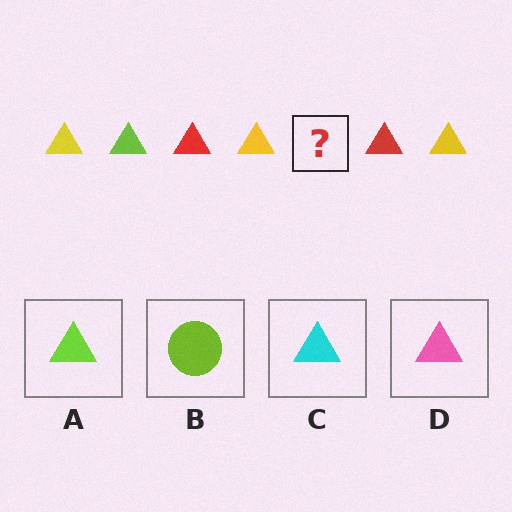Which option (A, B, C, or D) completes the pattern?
A.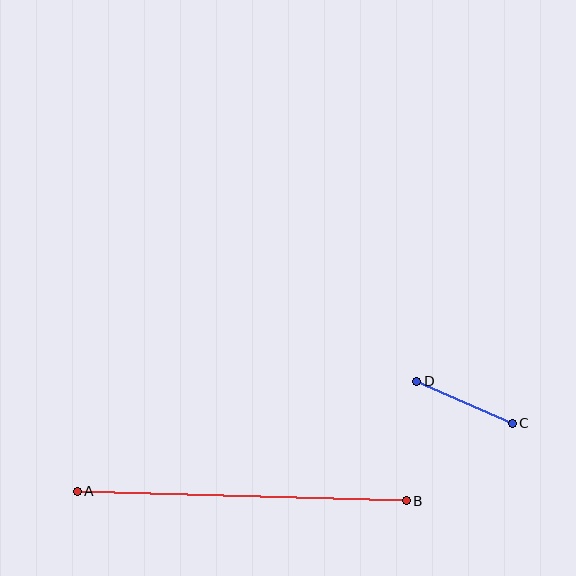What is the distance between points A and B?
The distance is approximately 329 pixels.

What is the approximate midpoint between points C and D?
The midpoint is at approximately (464, 402) pixels.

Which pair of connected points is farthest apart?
Points A and B are farthest apart.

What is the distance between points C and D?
The distance is approximately 104 pixels.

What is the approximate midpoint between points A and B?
The midpoint is at approximately (242, 496) pixels.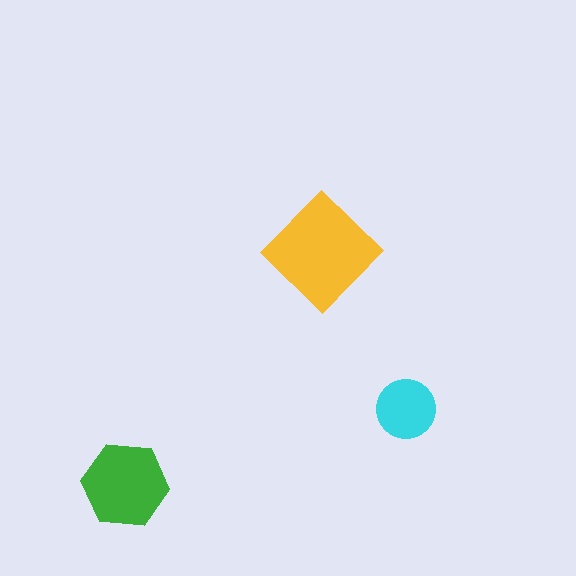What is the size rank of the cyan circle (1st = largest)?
3rd.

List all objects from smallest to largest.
The cyan circle, the green hexagon, the yellow diamond.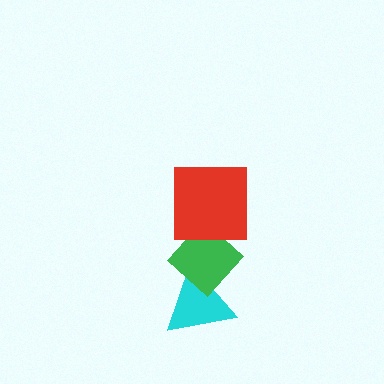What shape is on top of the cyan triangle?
The green diamond is on top of the cyan triangle.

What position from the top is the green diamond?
The green diamond is 2nd from the top.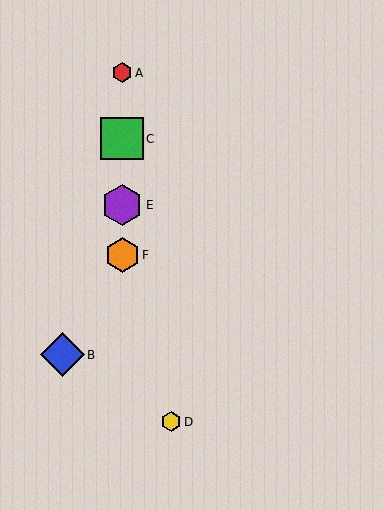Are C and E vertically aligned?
Yes, both are at x≈122.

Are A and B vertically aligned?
No, A is at x≈122 and B is at x≈62.